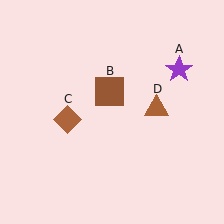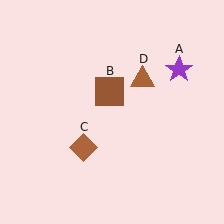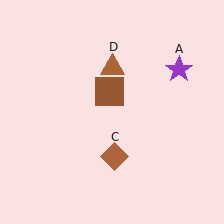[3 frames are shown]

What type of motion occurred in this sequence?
The brown diamond (object C), brown triangle (object D) rotated counterclockwise around the center of the scene.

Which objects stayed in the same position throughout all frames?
Purple star (object A) and brown square (object B) remained stationary.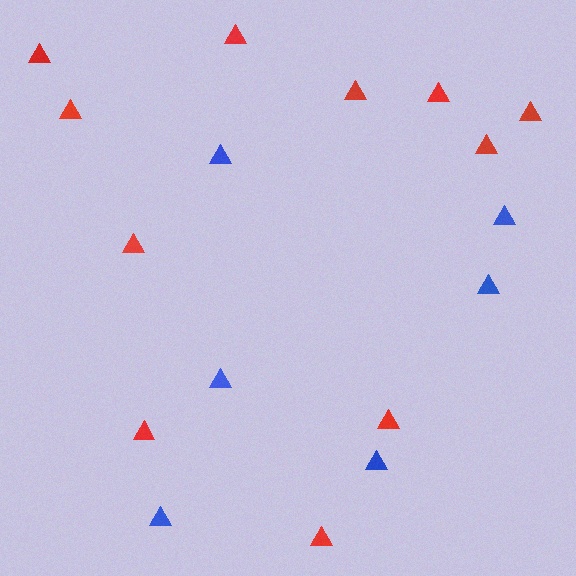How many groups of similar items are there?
There are 2 groups: one group of blue triangles (6) and one group of red triangles (11).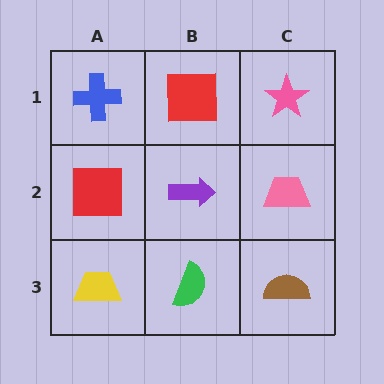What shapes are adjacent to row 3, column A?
A red square (row 2, column A), a green semicircle (row 3, column B).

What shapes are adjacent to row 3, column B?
A purple arrow (row 2, column B), a yellow trapezoid (row 3, column A), a brown semicircle (row 3, column C).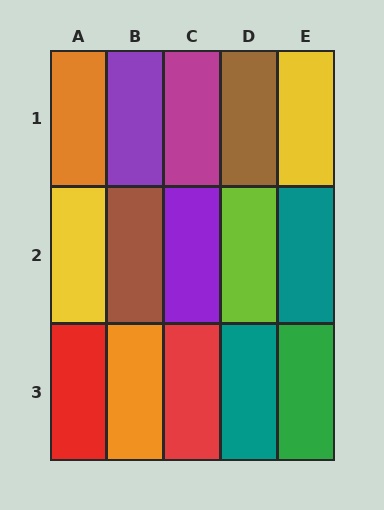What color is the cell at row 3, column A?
Red.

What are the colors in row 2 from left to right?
Yellow, brown, purple, lime, teal.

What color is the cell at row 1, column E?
Yellow.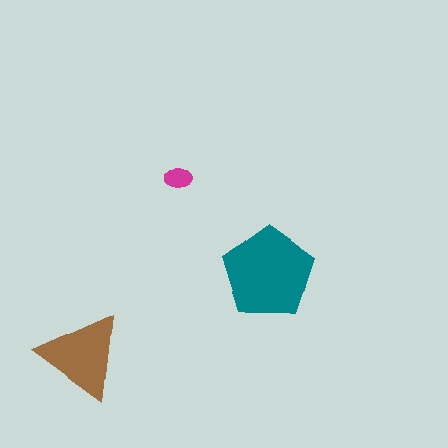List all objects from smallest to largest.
The magenta ellipse, the brown triangle, the teal pentagon.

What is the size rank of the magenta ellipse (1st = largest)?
3rd.